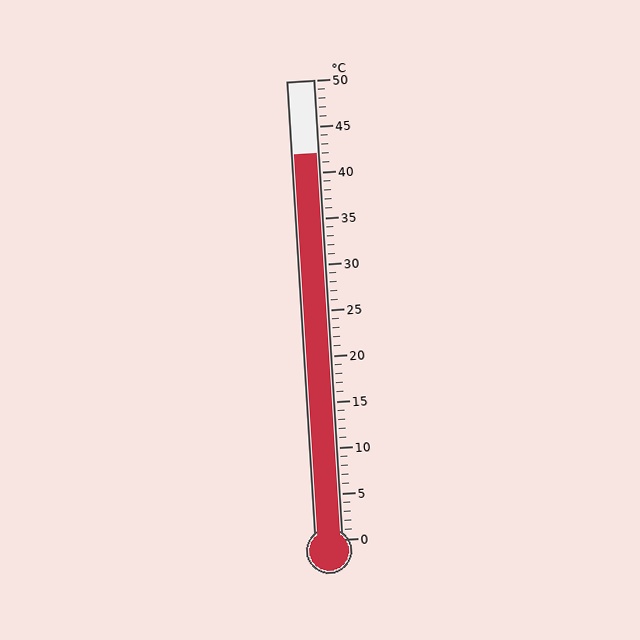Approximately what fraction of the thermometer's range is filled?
The thermometer is filled to approximately 85% of its range.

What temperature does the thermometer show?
The thermometer shows approximately 42°C.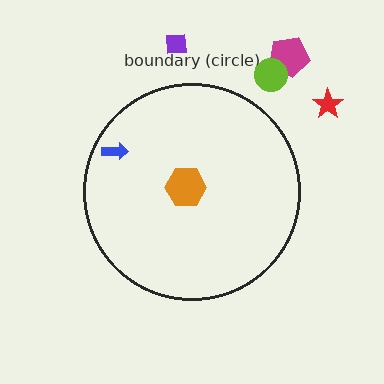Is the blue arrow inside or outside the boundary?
Inside.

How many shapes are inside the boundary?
2 inside, 4 outside.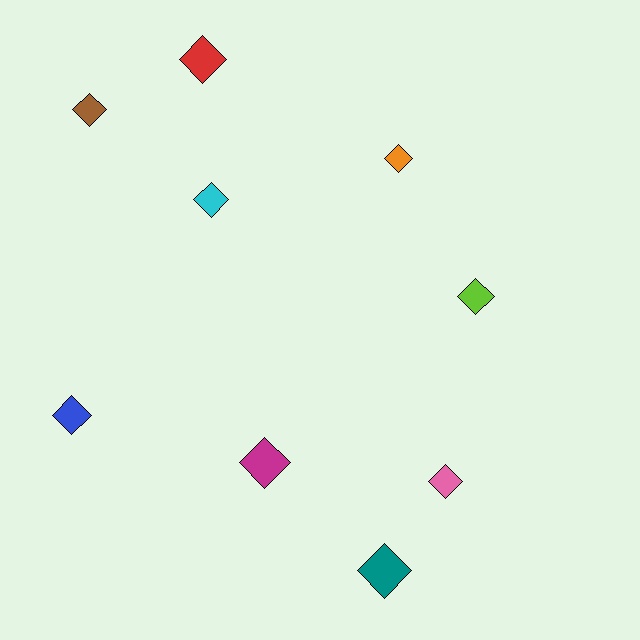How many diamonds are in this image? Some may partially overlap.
There are 9 diamonds.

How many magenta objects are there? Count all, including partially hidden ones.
There is 1 magenta object.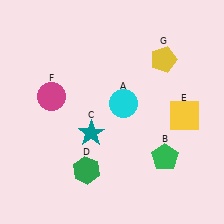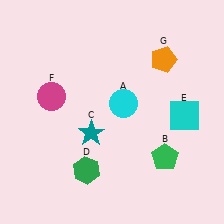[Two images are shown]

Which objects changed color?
E changed from yellow to cyan. G changed from yellow to orange.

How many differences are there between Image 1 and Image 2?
There are 2 differences between the two images.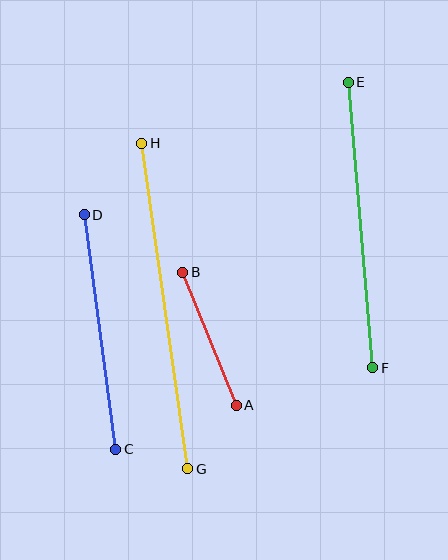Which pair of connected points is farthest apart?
Points G and H are farthest apart.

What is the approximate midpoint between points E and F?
The midpoint is at approximately (361, 225) pixels.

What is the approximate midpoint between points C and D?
The midpoint is at approximately (100, 332) pixels.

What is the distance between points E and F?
The distance is approximately 286 pixels.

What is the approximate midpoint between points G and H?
The midpoint is at approximately (165, 306) pixels.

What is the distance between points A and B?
The distance is approximately 143 pixels.